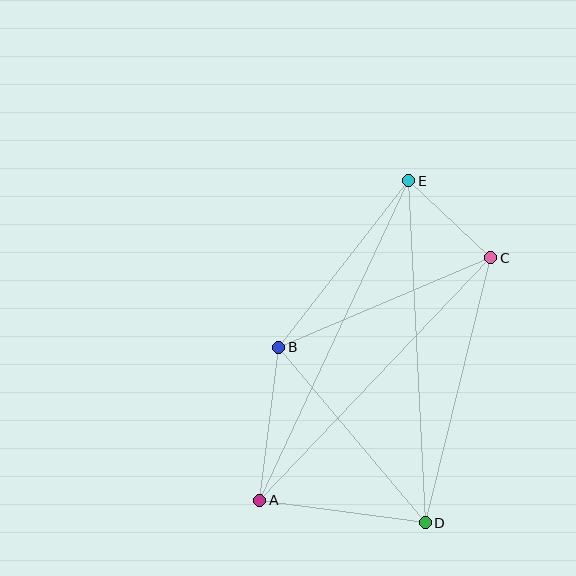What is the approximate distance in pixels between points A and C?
The distance between A and C is approximately 335 pixels.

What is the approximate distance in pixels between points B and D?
The distance between B and D is approximately 229 pixels.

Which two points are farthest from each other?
Points A and E are farthest from each other.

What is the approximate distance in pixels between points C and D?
The distance between C and D is approximately 273 pixels.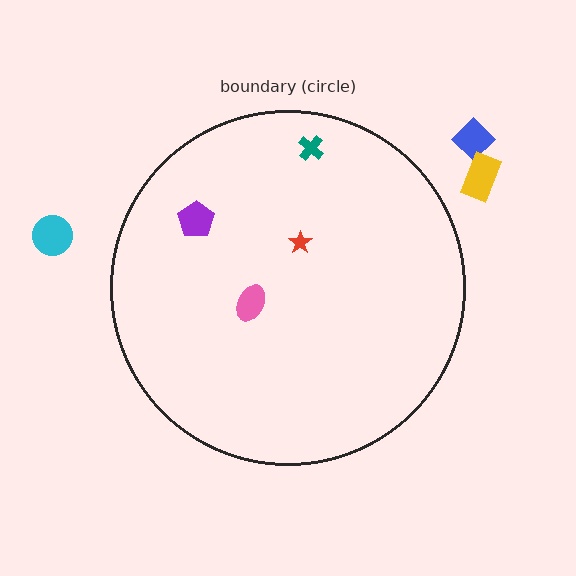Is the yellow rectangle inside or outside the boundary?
Outside.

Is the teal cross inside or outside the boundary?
Inside.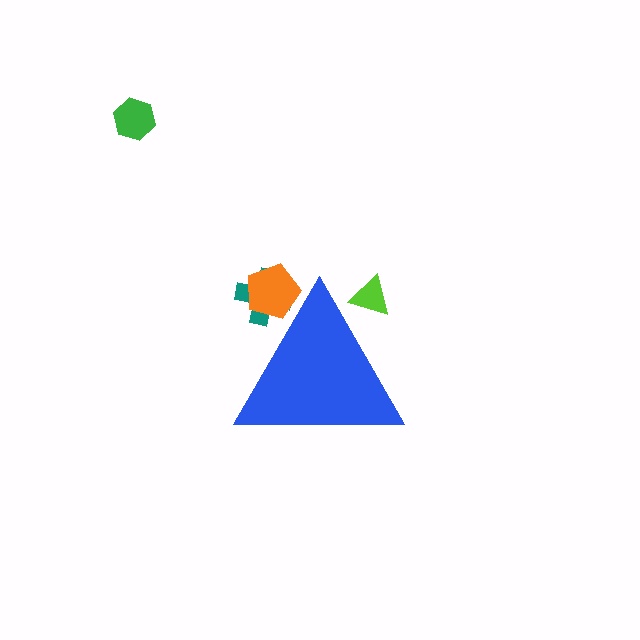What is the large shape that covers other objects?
A blue triangle.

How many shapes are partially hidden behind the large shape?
3 shapes are partially hidden.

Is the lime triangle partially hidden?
Yes, the lime triangle is partially hidden behind the blue triangle.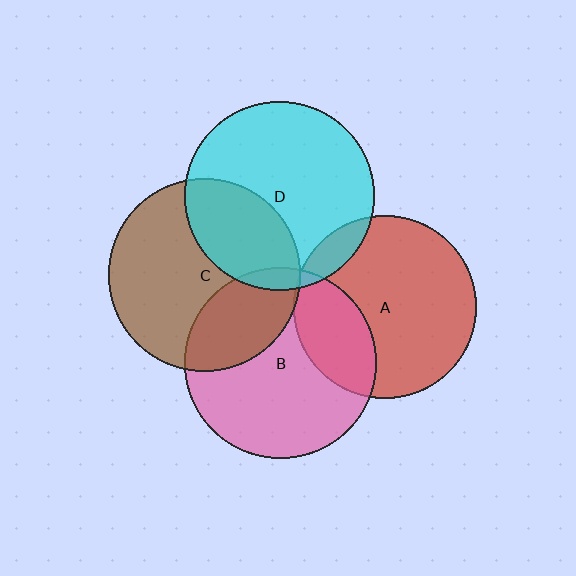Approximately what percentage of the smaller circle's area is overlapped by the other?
Approximately 25%.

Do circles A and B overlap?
Yes.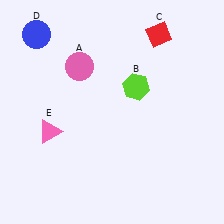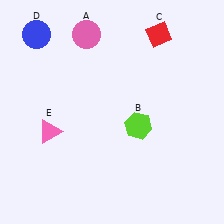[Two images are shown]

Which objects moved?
The objects that moved are: the pink circle (A), the lime hexagon (B).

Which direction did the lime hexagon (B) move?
The lime hexagon (B) moved down.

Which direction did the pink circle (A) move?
The pink circle (A) moved up.